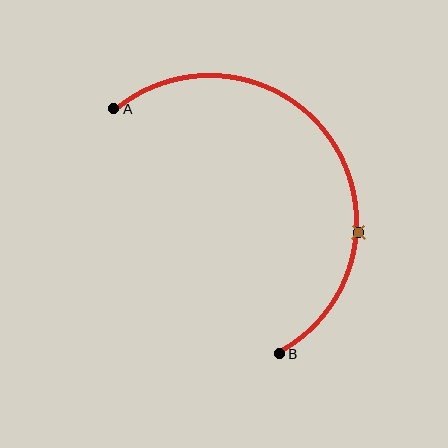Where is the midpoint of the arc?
The arc midpoint is the point on the curve farthest from the straight line joining A and B. It sits above and to the right of that line.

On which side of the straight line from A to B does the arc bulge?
The arc bulges above and to the right of the straight line connecting A and B.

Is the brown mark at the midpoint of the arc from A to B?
No. The brown mark lies on the arc but is closer to endpoint B. The arc midpoint would be at the point on the curve equidistant along the arc from both A and B.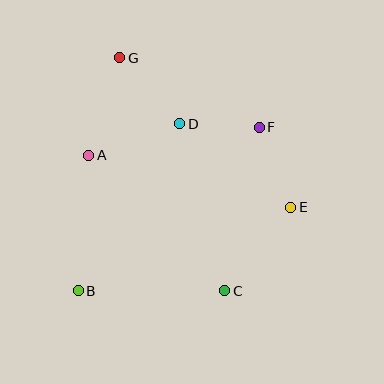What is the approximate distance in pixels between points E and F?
The distance between E and F is approximately 86 pixels.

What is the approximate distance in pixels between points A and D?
The distance between A and D is approximately 96 pixels.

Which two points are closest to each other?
Points D and F are closest to each other.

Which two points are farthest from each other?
Points C and G are farthest from each other.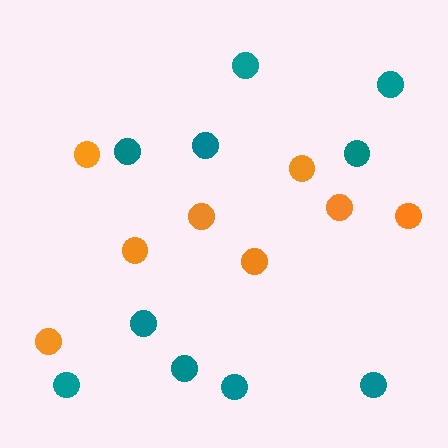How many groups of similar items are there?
There are 2 groups: one group of orange circles (8) and one group of teal circles (10).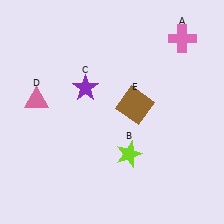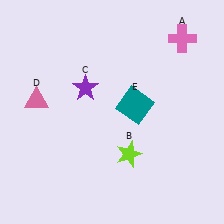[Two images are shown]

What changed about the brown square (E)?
In Image 1, E is brown. In Image 2, it changed to teal.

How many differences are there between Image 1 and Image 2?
There is 1 difference between the two images.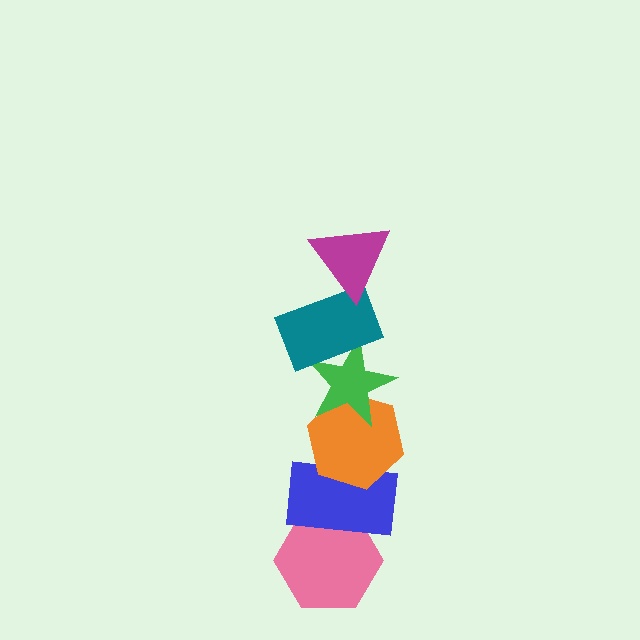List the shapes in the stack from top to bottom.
From top to bottom: the magenta triangle, the teal rectangle, the green star, the orange hexagon, the blue rectangle, the pink hexagon.